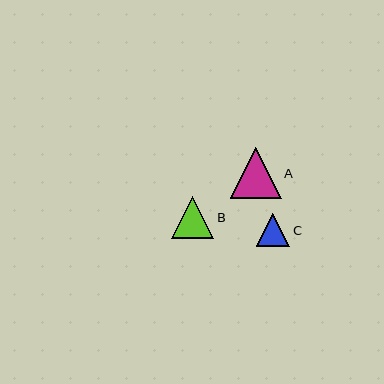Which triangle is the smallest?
Triangle C is the smallest with a size of approximately 33 pixels.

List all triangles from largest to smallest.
From largest to smallest: A, B, C.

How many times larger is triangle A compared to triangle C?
Triangle A is approximately 1.5 times the size of triangle C.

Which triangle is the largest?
Triangle A is the largest with a size of approximately 51 pixels.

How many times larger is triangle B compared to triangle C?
Triangle B is approximately 1.3 times the size of triangle C.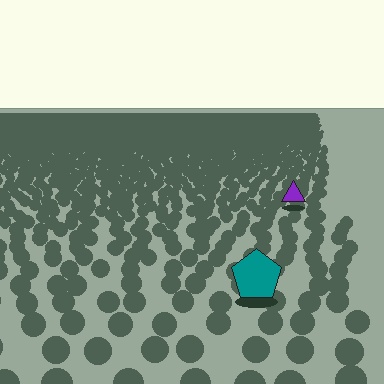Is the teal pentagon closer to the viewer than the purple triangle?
Yes. The teal pentagon is closer — you can tell from the texture gradient: the ground texture is coarser near it.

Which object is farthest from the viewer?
The purple triangle is farthest from the viewer. It appears smaller and the ground texture around it is denser.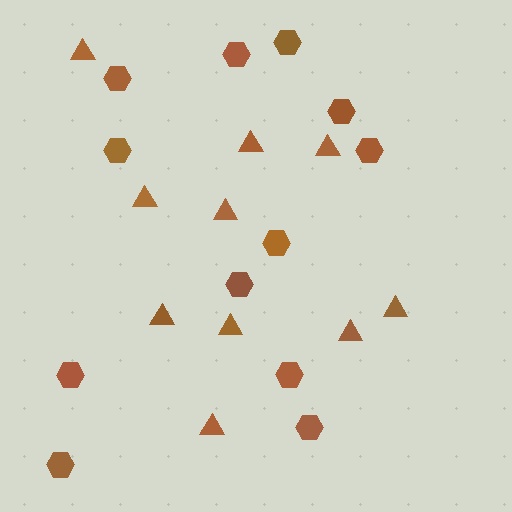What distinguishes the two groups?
There are 2 groups: one group of triangles (10) and one group of hexagons (12).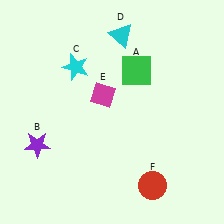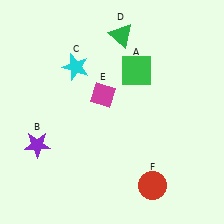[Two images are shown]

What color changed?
The triangle (D) changed from cyan in Image 1 to green in Image 2.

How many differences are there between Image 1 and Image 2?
There is 1 difference between the two images.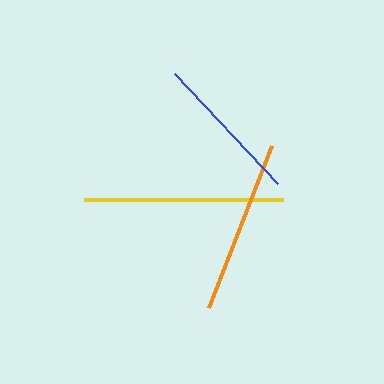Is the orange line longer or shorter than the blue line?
The orange line is longer than the blue line.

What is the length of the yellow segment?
The yellow segment is approximately 198 pixels long.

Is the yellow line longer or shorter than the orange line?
The yellow line is longer than the orange line.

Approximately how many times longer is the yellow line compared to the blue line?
The yellow line is approximately 1.3 times the length of the blue line.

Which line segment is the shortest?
The blue line is the shortest at approximately 151 pixels.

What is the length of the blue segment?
The blue segment is approximately 151 pixels long.